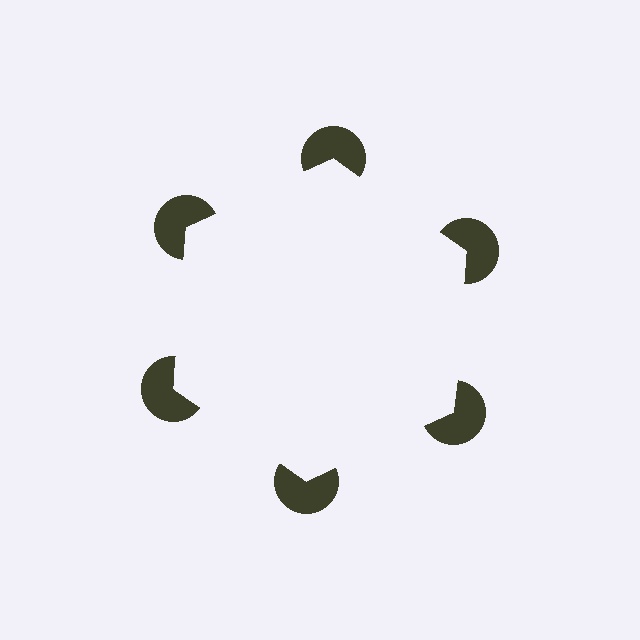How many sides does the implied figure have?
6 sides.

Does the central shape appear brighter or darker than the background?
It typically appears slightly brighter than the background, even though no actual brightness change is drawn.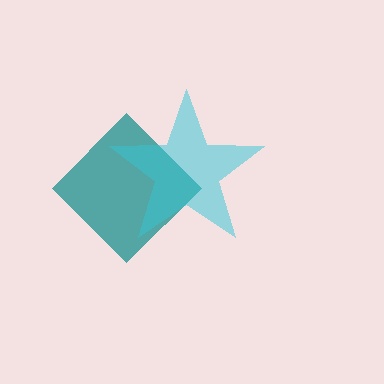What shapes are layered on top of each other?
The layered shapes are: a teal diamond, a cyan star.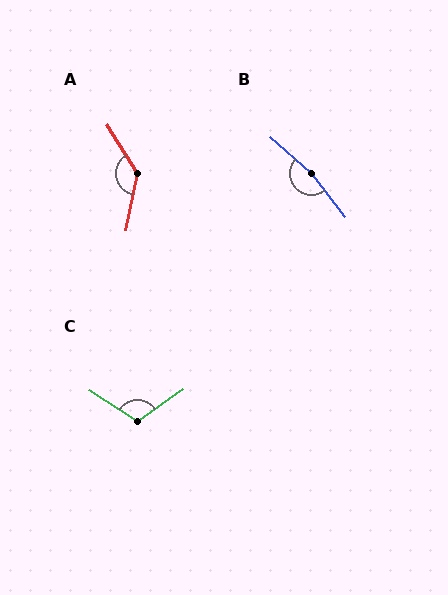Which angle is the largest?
B, at approximately 170 degrees.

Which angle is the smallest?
C, at approximately 112 degrees.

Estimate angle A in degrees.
Approximately 136 degrees.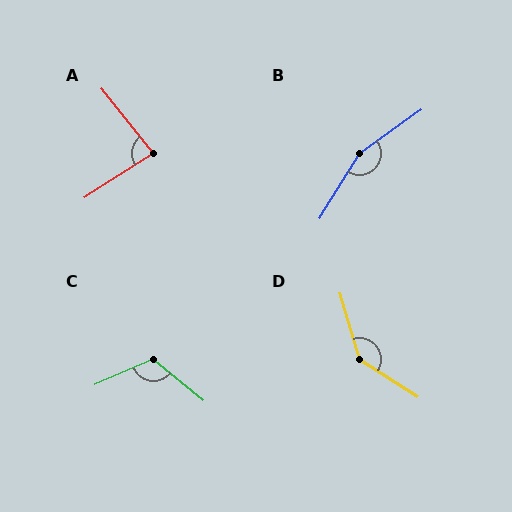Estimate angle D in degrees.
Approximately 139 degrees.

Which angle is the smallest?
A, at approximately 83 degrees.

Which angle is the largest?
B, at approximately 157 degrees.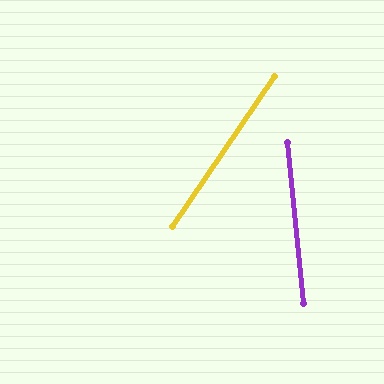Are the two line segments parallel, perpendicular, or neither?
Neither parallel nor perpendicular — they differ by about 40°.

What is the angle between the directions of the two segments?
Approximately 40 degrees.